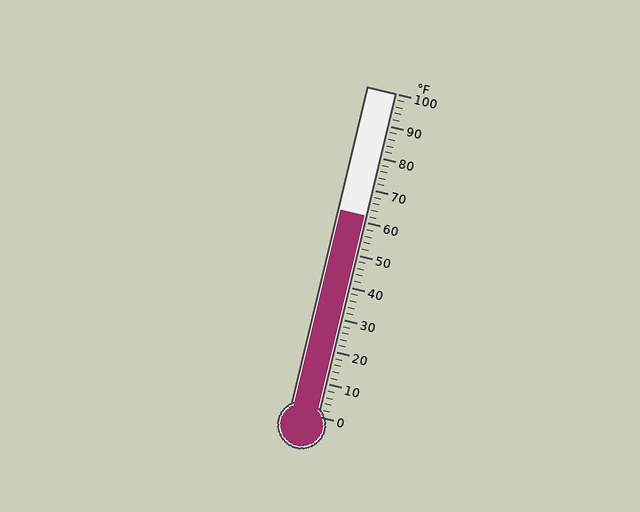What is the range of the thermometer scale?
The thermometer scale ranges from 0°F to 100°F.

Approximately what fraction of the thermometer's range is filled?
The thermometer is filled to approximately 60% of its range.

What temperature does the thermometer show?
The thermometer shows approximately 62°F.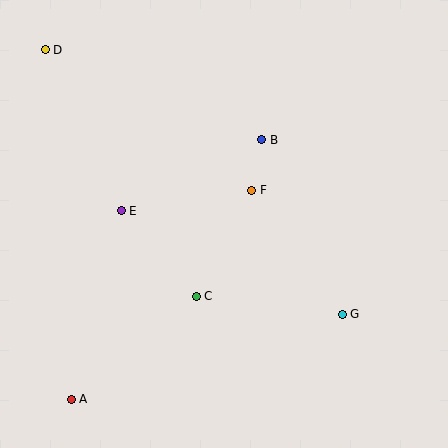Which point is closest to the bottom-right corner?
Point G is closest to the bottom-right corner.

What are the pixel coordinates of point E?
Point E is at (121, 211).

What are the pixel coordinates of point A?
Point A is at (71, 399).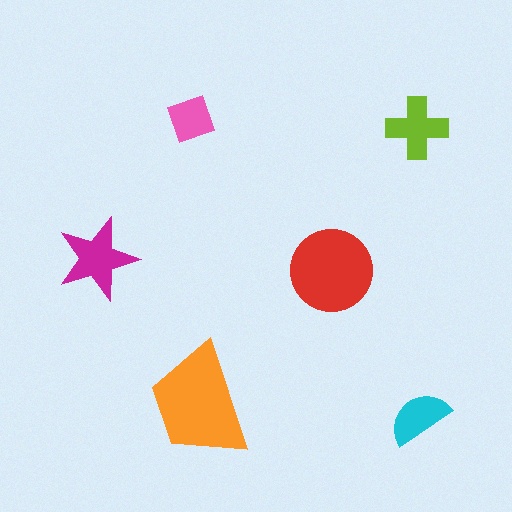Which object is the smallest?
The pink square.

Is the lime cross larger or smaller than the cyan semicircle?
Larger.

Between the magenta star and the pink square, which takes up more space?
The magenta star.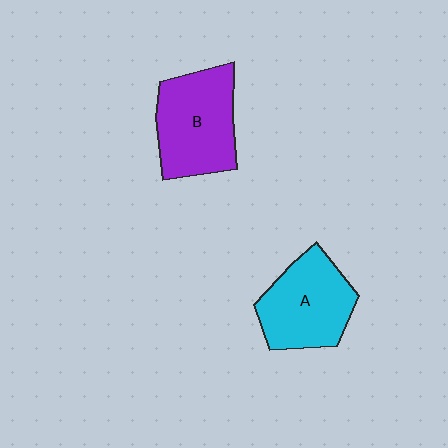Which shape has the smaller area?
Shape A (cyan).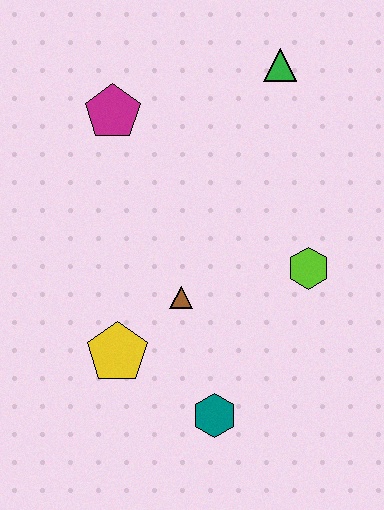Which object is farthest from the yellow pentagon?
The green triangle is farthest from the yellow pentagon.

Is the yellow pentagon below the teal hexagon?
No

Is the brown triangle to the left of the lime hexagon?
Yes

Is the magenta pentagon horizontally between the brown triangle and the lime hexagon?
No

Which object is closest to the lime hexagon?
The brown triangle is closest to the lime hexagon.